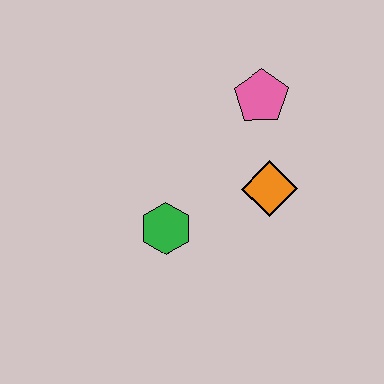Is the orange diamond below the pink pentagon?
Yes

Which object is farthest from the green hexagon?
The pink pentagon is farthest from the green hexagon.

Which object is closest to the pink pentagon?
The orange diamond is closest to the pink pentagon.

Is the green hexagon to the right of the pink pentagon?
No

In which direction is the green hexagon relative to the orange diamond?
The green hexagon is to the left of the orange diamond.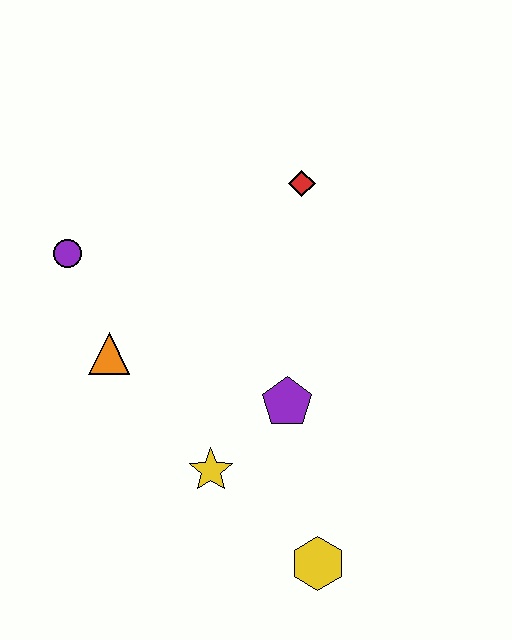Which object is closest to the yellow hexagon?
The yellow star is closest to the yellow hexagon.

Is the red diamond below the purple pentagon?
No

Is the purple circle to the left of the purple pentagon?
Yes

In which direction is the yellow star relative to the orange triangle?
The yellow star is below the orange triangle.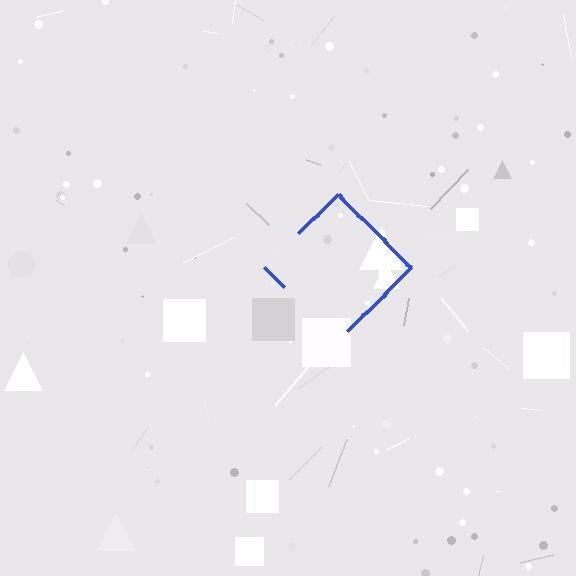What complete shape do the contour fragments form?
The contour fragments form a diamond.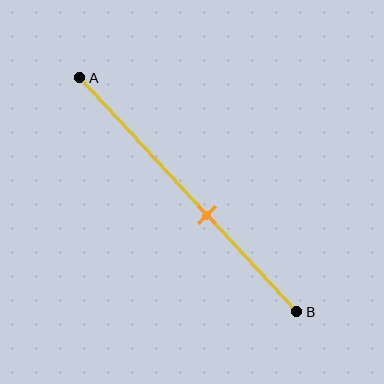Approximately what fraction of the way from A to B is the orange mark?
The orange mark is approximately 60% of the way from A to B.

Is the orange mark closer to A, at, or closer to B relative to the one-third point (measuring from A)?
The orange mark is closer to point B than the one-third point of segment AB.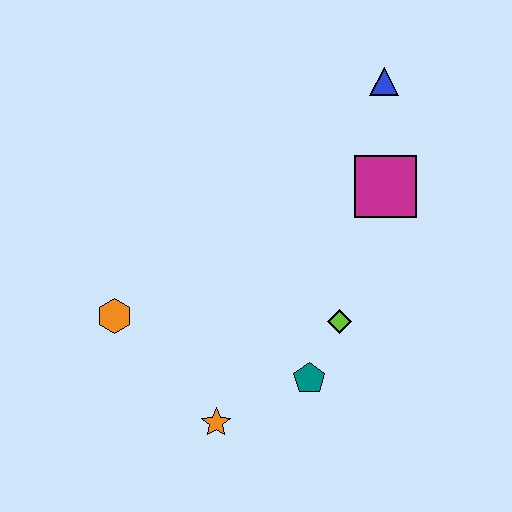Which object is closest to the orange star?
The teal pentagon is closest to the orange star.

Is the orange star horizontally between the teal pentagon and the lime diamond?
No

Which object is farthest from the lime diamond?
The blue triangle is farthest from the lime diamond.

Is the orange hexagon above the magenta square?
No